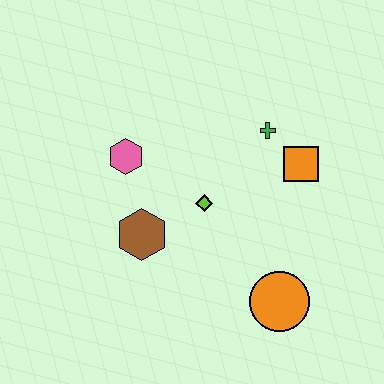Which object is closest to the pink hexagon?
The brown hexagon is closest to the pink hexagon.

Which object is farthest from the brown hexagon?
The orange square is farthest from the brown hexagon.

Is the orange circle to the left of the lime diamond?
No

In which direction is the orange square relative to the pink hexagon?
The orange square is to the right of the pink hexagon.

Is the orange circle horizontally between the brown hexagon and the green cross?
No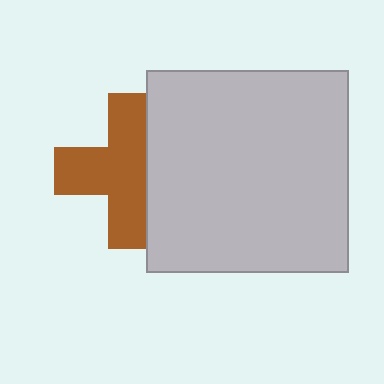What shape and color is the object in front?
The object in front is a light gray square.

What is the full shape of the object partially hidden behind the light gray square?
The partially hidden object is a brown cross.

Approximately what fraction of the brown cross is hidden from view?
Roughly 33% of the brown cross is hidden behind the light gray square.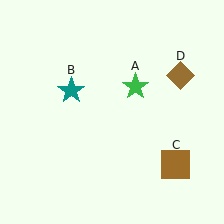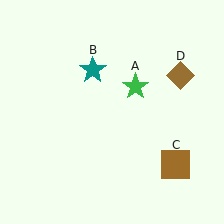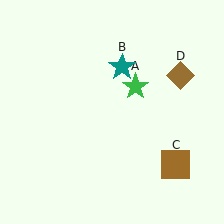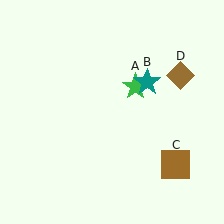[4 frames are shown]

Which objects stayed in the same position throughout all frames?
Green star (object A) and brown square (object C) and brown diamond (object D) remained stationary.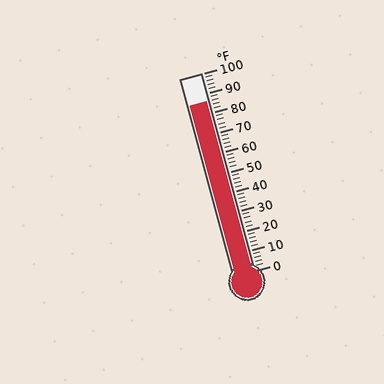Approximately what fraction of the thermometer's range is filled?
The thermometer is filled to approximately 85% of its range.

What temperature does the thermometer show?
The thermometer shows approximately 86°F.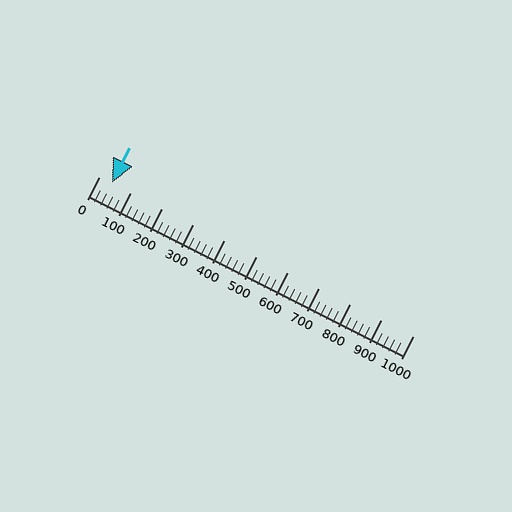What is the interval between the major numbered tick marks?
The major tick marks are spaced 100 units apart.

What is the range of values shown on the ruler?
The ruler shows values from 0 to 1000.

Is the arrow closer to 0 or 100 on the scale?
The arrow is closer to 0.